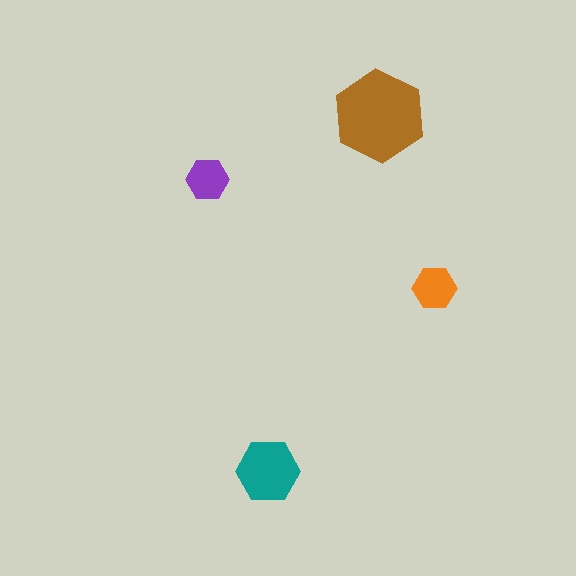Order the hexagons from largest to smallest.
the brown one, the teal one, the orange one, the purple one.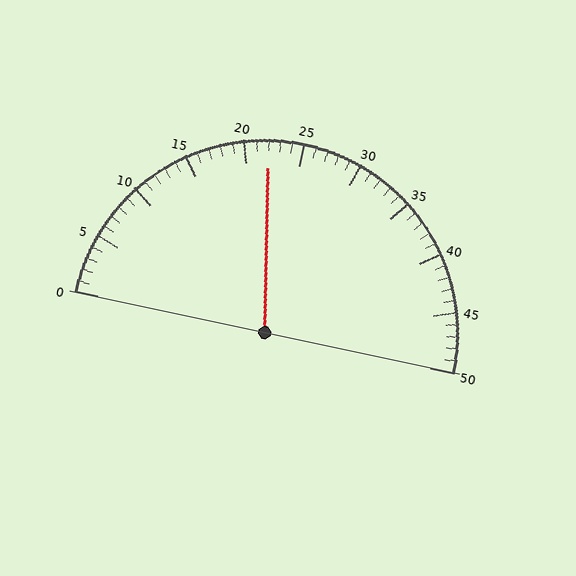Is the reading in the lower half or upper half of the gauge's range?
The reading is in the lower half of the range (0 to 50).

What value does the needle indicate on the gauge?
The needle indicates approximately 22.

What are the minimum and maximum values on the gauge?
The gauge ranges from 0 to 50.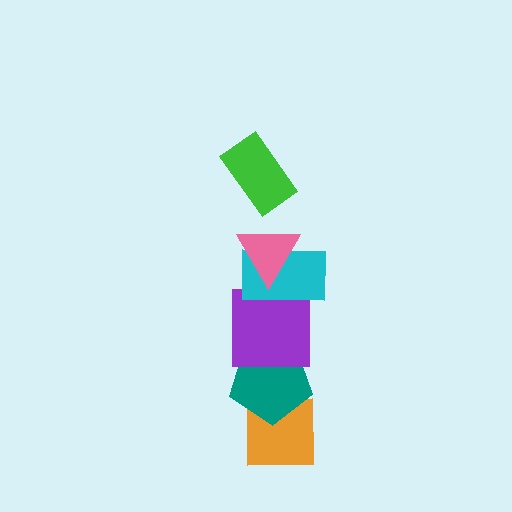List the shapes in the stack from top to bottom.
From top to bottom: the green rectangle, the pink triangle, the cyan rectangle, the purple square, the teal pentagon, the orange square.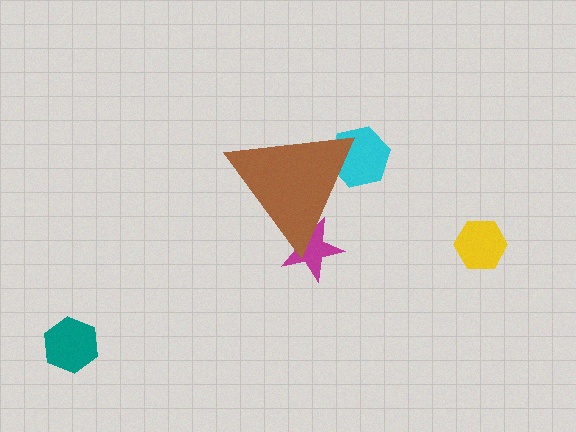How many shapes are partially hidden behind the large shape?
2 shapes are partially hidden.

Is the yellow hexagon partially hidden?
No, the yellow hexagon is fully visible.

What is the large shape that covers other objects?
A brown triangle.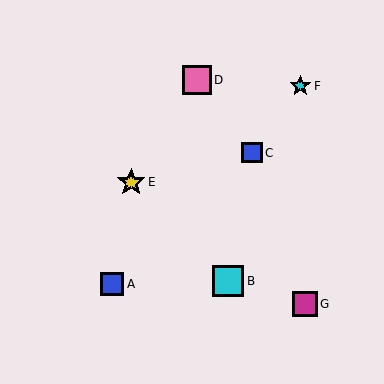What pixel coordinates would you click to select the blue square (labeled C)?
Click at (252, 153) to select the blue square C.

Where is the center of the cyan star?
The center of the cyan star is at (300, 86).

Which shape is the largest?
The cyan square (labeled B) is the largest.